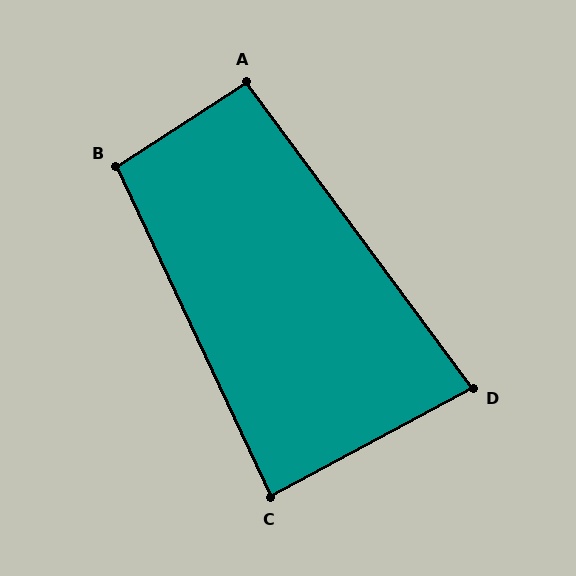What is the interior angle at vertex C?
Approximately 87 degrees (approximately right).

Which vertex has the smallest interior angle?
D, at approximately 82 degrees.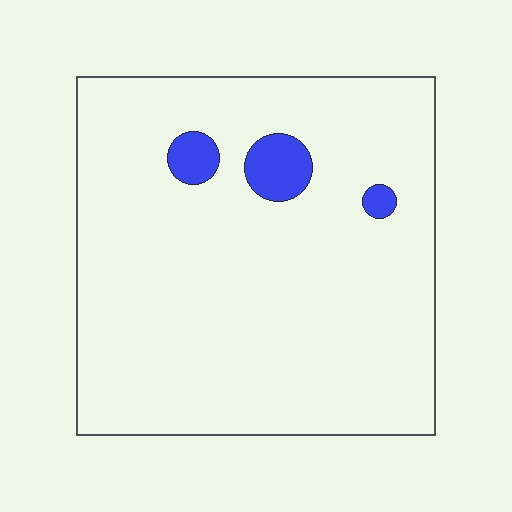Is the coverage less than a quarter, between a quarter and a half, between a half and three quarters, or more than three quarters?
Less than a quarter.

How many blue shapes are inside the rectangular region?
3.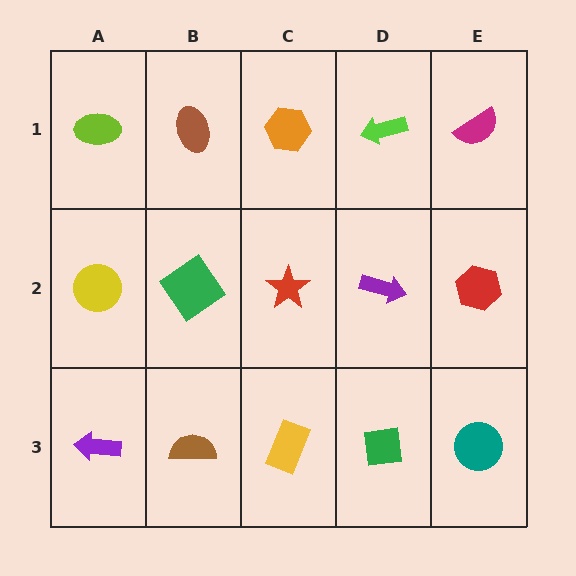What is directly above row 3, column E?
A red hexagon.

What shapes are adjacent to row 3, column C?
A red star (row 2, column C), a brown semicircle (row 3, column B), a green square (row 3, column D).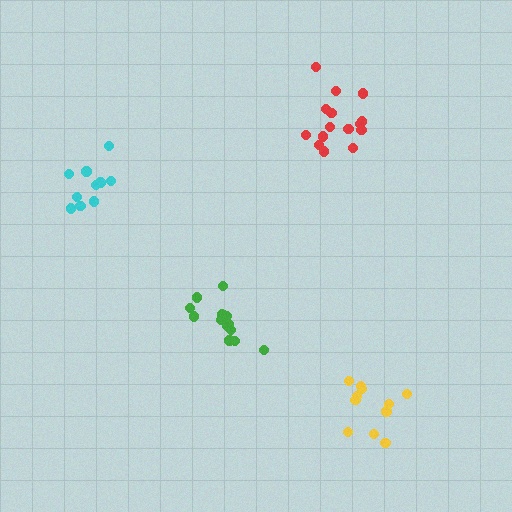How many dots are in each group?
Group 1: 15 dots, Group 2: 10 dots, Group 3: 14 dots, Group 4: 11 dots (50 total).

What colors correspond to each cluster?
The clusters are colored: red, cyan, green, yellow.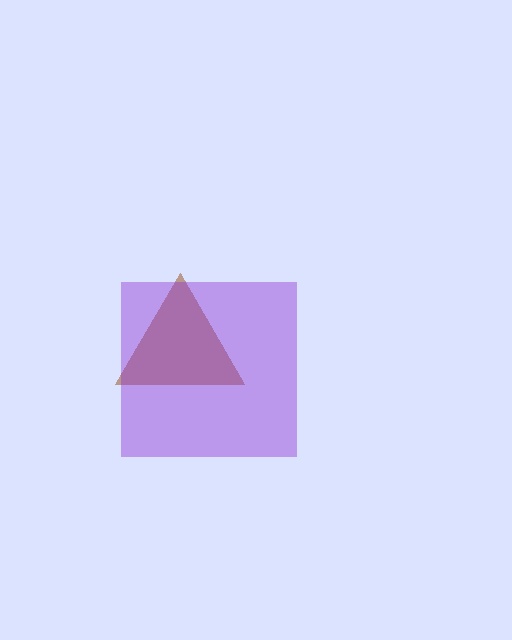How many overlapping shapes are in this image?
There are 2 overlapping shapes in the image.